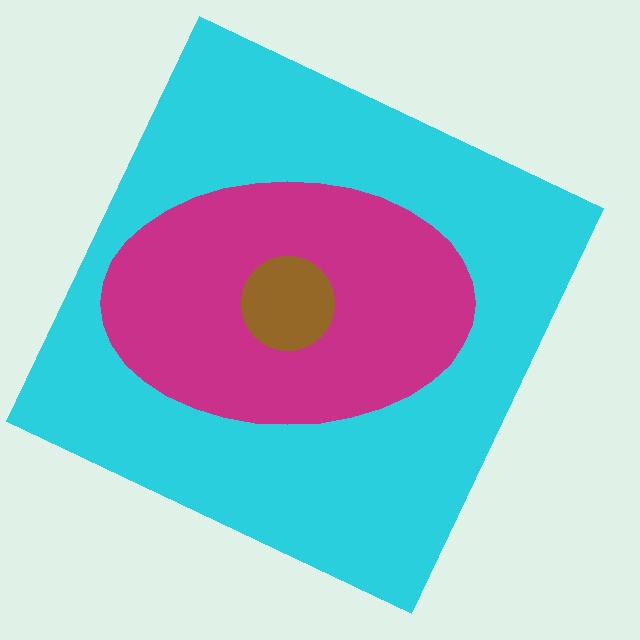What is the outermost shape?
The cyan square.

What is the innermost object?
The brown circle.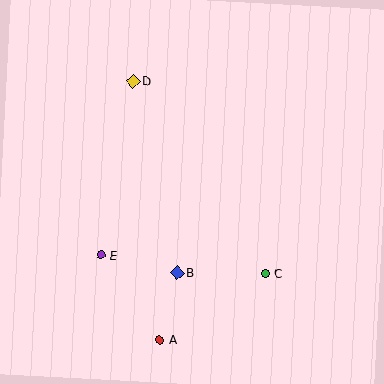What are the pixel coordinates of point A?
Point A is at (160, 340).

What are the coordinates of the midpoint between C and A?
The midpoint between C and A is at (213, 307).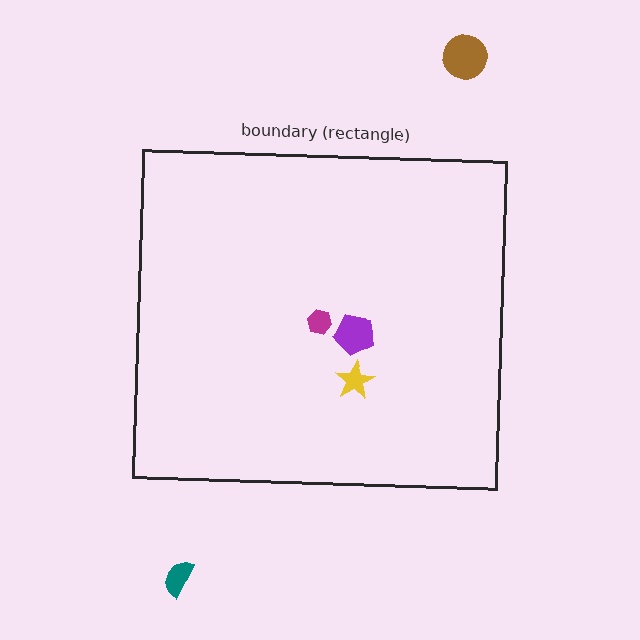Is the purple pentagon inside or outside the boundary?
Inside.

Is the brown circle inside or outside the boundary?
Outside.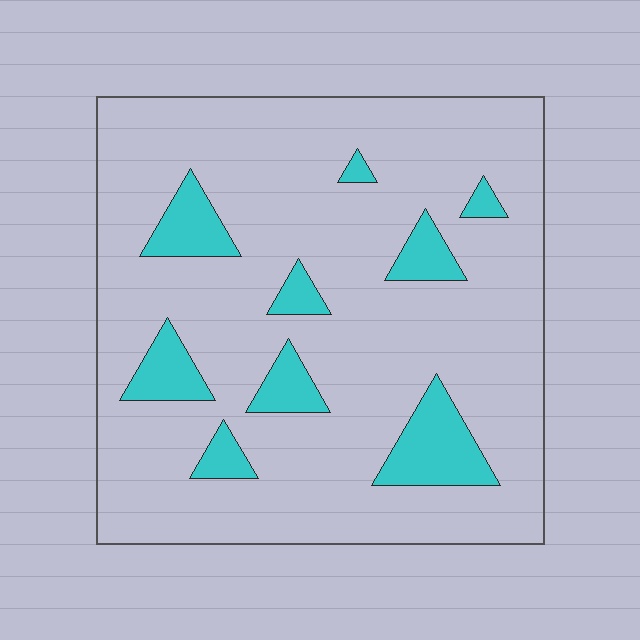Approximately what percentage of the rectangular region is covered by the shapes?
Approximately 15%.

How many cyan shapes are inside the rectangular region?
9.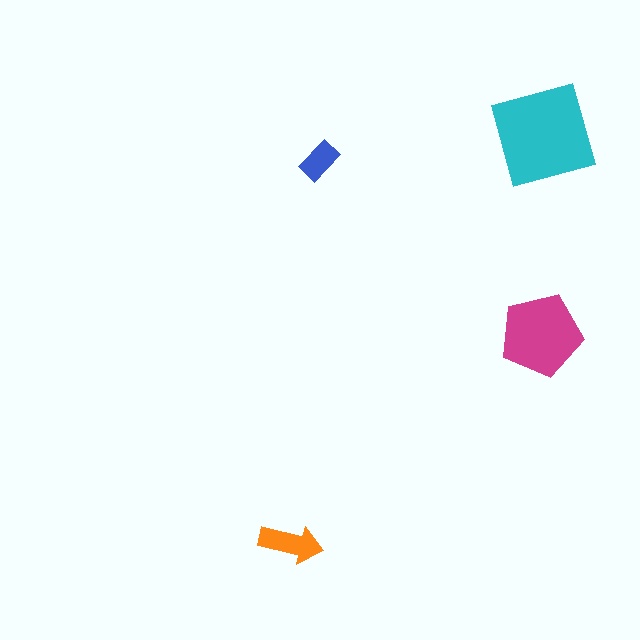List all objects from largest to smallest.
The cyan diamond, the magenta pentagon, the orange arrow, the blue rectangle.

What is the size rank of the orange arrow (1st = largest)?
3rd.